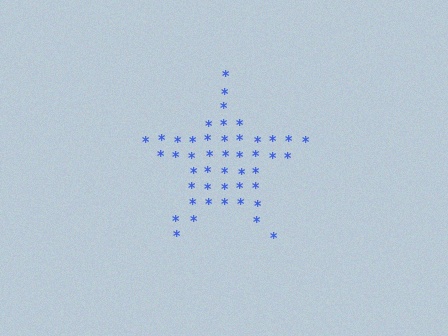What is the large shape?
The large shape is a star.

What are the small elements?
The small elements are asterisks.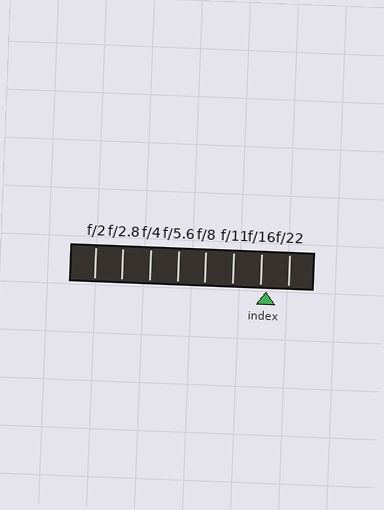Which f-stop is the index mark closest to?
The index mark is closest to f/16.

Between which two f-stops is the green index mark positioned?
The index mark is between f/16 and f/22.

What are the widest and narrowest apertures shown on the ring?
The widest aperture shown is f/2 and the narrowest is f/22.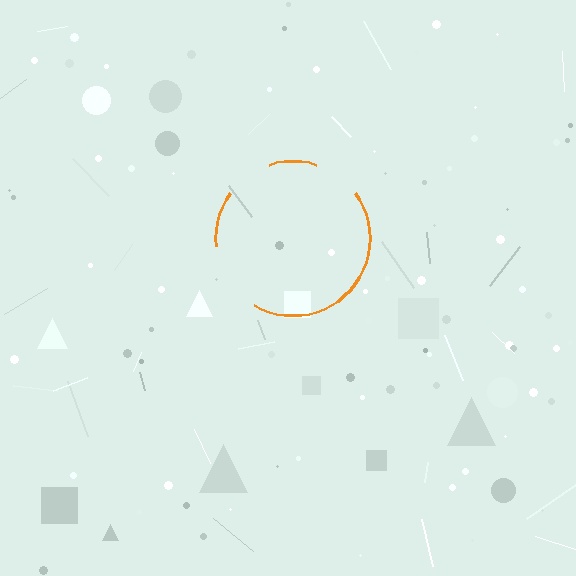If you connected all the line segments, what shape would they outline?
They would outline a circle.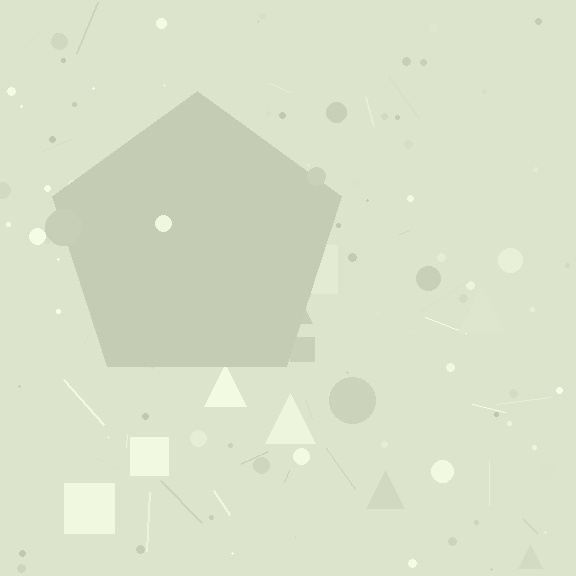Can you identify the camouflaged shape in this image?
The camouflaged shape is a pentagon.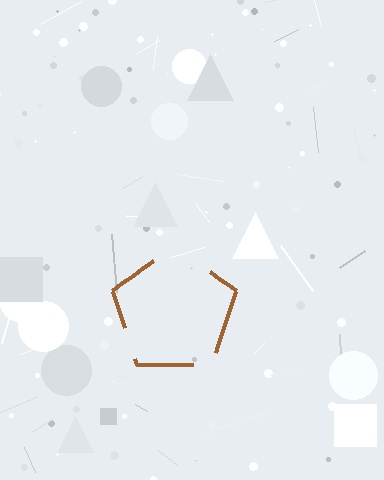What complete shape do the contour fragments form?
The contour fragments form a pentagon.